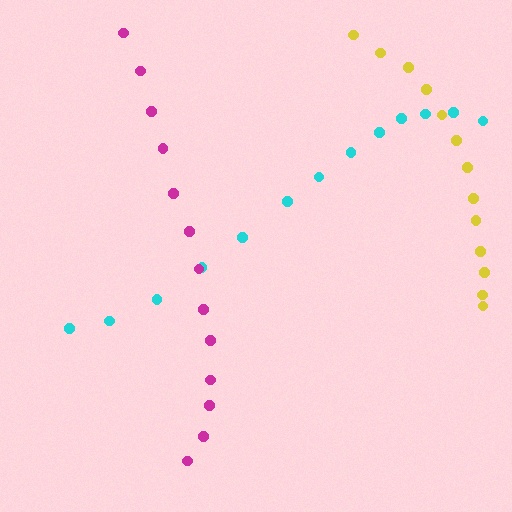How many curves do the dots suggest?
There are 3 distinct paths.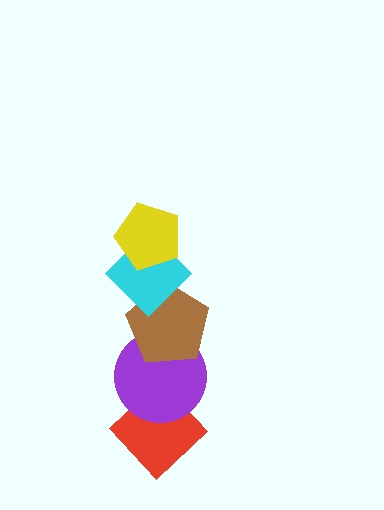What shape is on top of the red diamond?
The purple circle is on top of the red diamond.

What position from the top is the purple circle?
The purple circle is 4th from the top.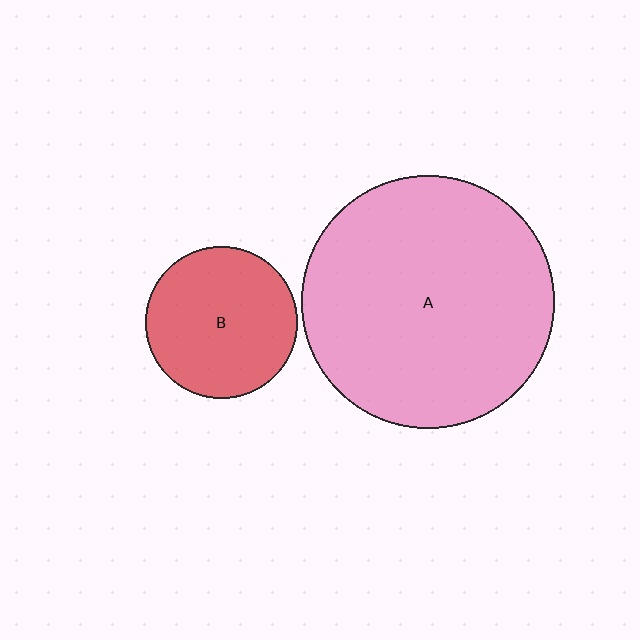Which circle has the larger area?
Circle A (pink).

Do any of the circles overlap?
No, none of the circles overlap.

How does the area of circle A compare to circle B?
Approximately 2.8 times.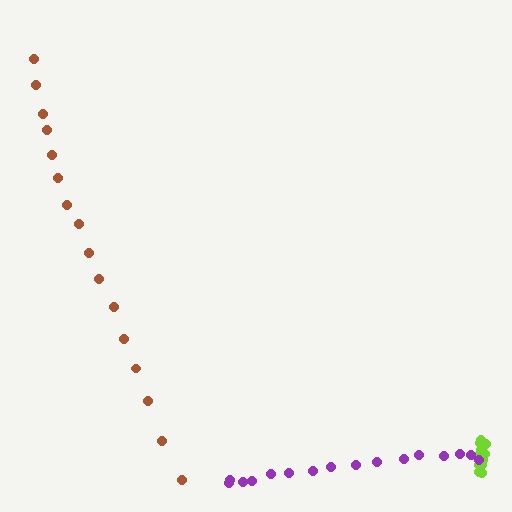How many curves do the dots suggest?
There are 3 distinct paths.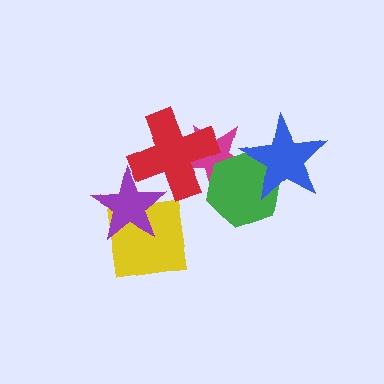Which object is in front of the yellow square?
The purple star is in front of the yellow square.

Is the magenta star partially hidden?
Yes, it is partially covered by another shape.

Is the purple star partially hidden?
Yes, it is partially covered by another shape.